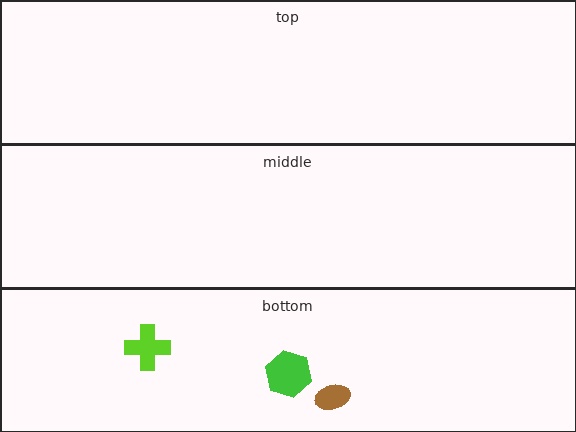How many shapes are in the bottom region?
3.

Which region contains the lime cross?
The bottom region.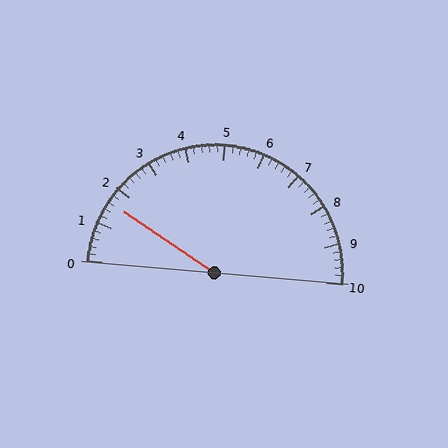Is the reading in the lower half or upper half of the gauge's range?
The reading is in the lower half of the range (0 to 10).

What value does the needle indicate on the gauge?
The needle indicates approximately 1.6.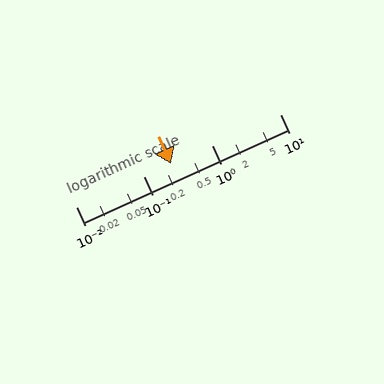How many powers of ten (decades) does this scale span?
The scale spans 3 decades, from 0.01 to 10.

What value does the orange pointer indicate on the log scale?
The pointer indicates approximately 0.25.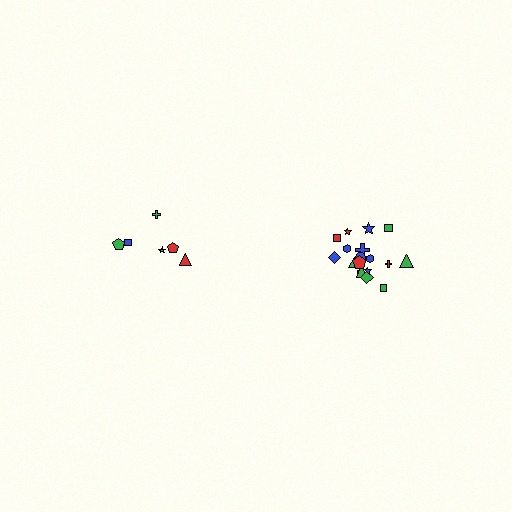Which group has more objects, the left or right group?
The right group.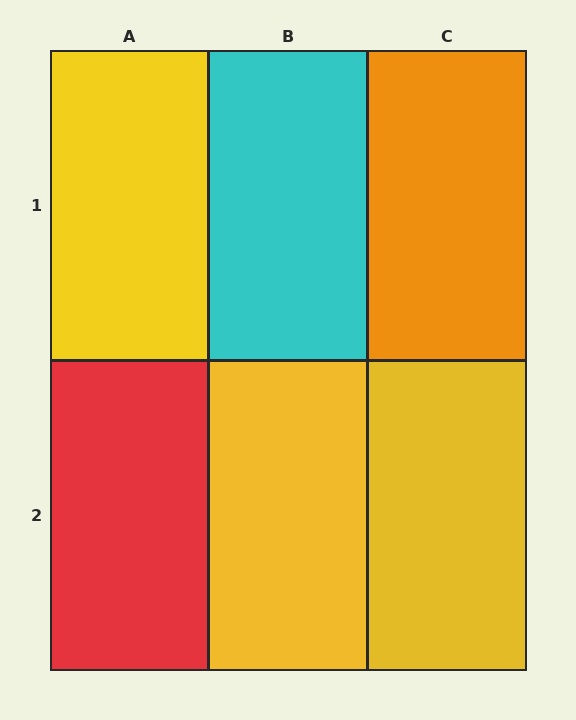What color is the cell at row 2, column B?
Yellow.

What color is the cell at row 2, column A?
Red.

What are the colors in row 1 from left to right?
Yellow, cyan, orange.